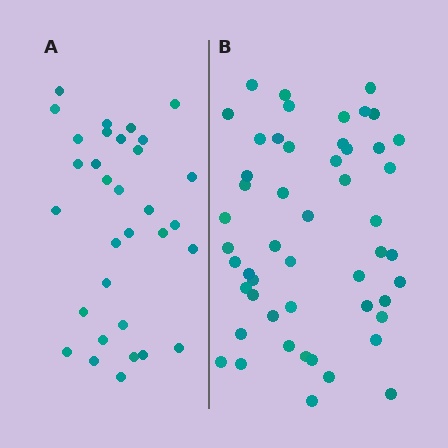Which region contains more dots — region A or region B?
Region B (the right region) has more dots.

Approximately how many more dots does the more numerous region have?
Region B has approximately 20 more dots than region A.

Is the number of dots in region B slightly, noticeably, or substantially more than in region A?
Region B has substantially more. The ratio is roughly 1.6 to 1.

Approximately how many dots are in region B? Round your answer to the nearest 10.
About 50 dots. (The exact count is 51, which rounds to 50.)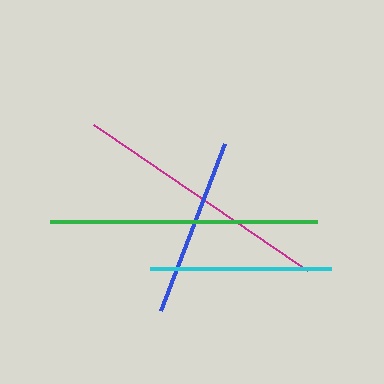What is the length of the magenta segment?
The magenta segment is approximately 259 pixels long.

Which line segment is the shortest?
The blue line is the shortest at approximately 179 pixels.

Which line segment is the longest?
The green line is the longest at approximately 267 pixels.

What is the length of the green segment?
The green segment is approximately 267 pixels long.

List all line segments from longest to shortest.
From longest to shortest: green, magenta, cyan, blue.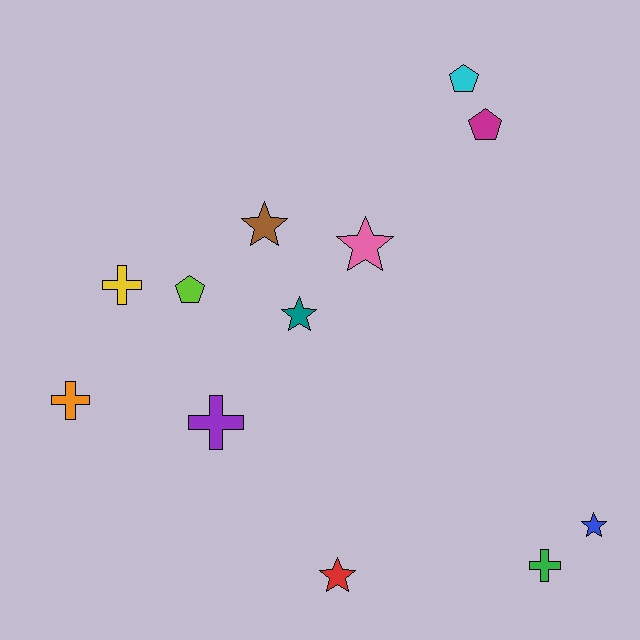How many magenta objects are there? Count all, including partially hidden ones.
There is 1 magenta object.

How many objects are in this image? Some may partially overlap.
There are 12 objects.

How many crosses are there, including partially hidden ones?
There are 4 crosses.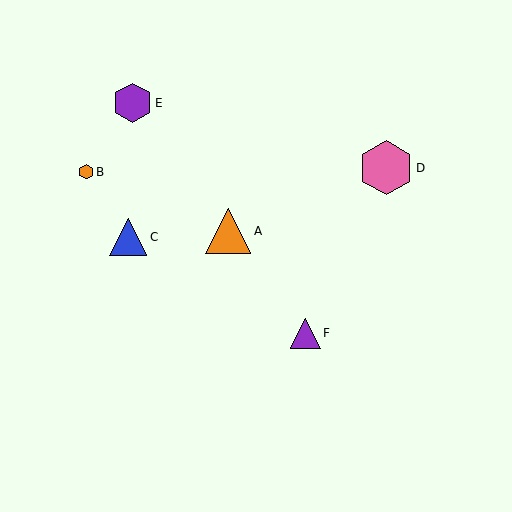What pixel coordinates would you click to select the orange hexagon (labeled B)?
Click at (86, 172) to select the orange hexagon B.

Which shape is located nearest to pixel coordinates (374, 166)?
The pink hexagon (labeled D) at (386, 168) is nearest to that location.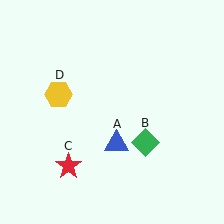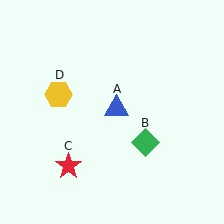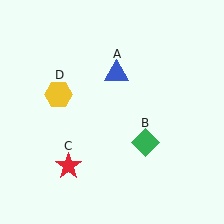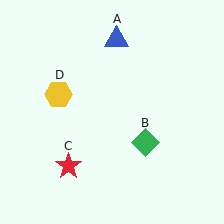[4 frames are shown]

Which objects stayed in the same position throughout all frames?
Green diamond (object B) and red star (object C) and yellow hexagon (object D) remained stationary.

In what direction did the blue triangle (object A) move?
The blue triangle (object A) moved up.